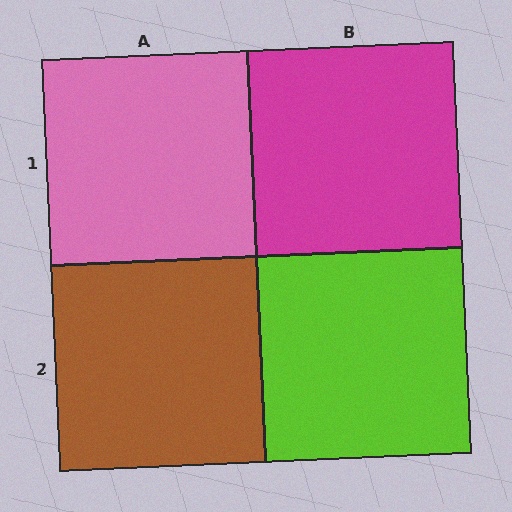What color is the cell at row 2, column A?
Brown.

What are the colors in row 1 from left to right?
Pink, magenta.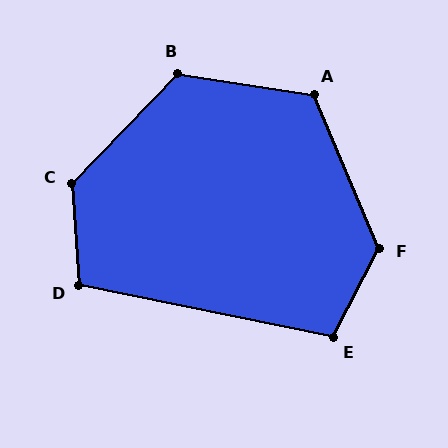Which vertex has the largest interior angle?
C, at approximately 132 degrees.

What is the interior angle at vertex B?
Approximately 125 degrees (obtuse).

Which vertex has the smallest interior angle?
D, at approximately 106 degrees.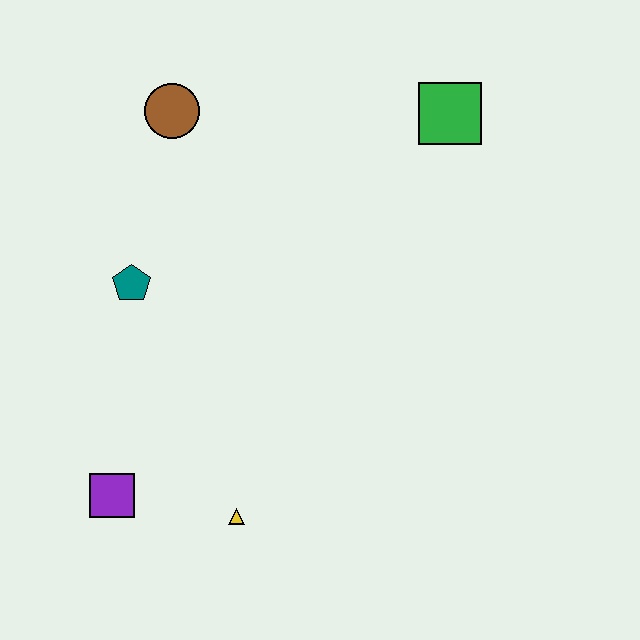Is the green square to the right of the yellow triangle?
Yes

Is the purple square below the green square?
Yes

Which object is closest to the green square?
The brown circle is closest to the green square.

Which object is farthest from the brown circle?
The yellow triangle is farthest from the brown circle.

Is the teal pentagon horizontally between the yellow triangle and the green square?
No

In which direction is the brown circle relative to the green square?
The brown circle is to the left of the green square.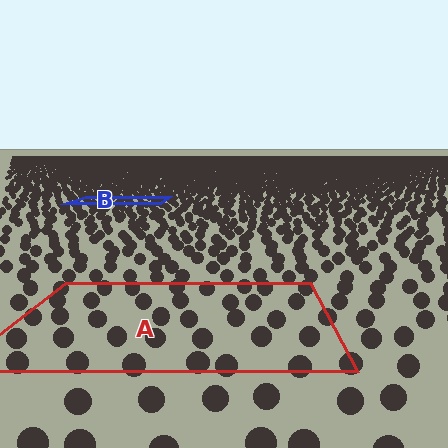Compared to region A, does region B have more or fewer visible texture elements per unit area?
Region B has more texture elements per unit area — they are packed more densely because it is farther away.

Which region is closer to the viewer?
Region A is closer. The texture elements there are larger and more spread out.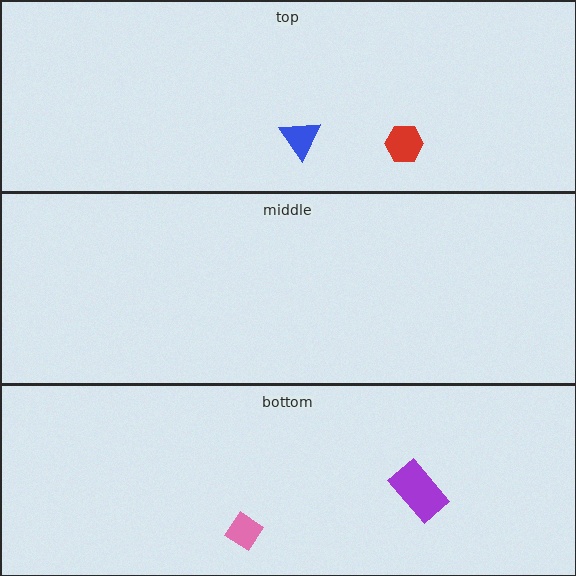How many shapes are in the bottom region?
2.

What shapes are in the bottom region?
The pink diamond, the purple rectangle.